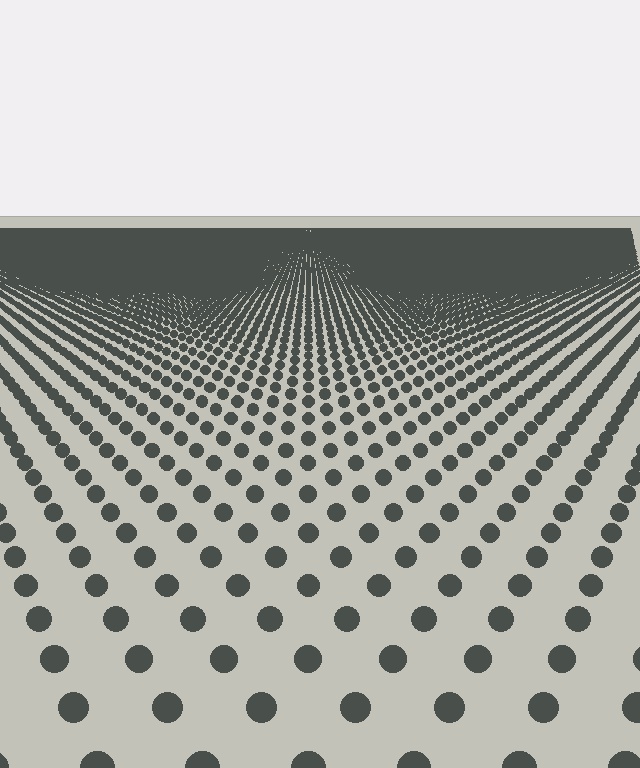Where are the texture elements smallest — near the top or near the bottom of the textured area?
Near the top.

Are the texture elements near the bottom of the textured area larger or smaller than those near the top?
Larger. Near the bottom, elements are closer to the viewer and appear at a bigger on-screen size.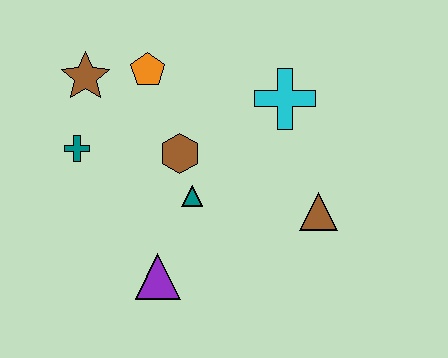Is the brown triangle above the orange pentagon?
No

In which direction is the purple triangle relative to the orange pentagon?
The purple triangle is below the orange pentagon.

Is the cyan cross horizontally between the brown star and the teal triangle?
No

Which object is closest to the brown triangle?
The cyan cross is closest to the brown triangle.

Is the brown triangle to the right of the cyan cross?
Yes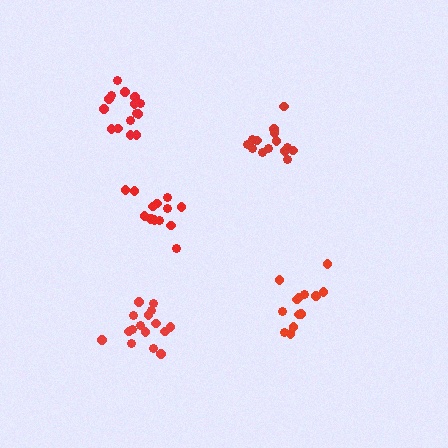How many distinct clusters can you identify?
There are 5 distinct clusters.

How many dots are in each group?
Group 1: 13 dots, Group 2: 15 dots, Group 3: 14 dots, Group 4: 16 dots, Group 5: 13 dots (71 total).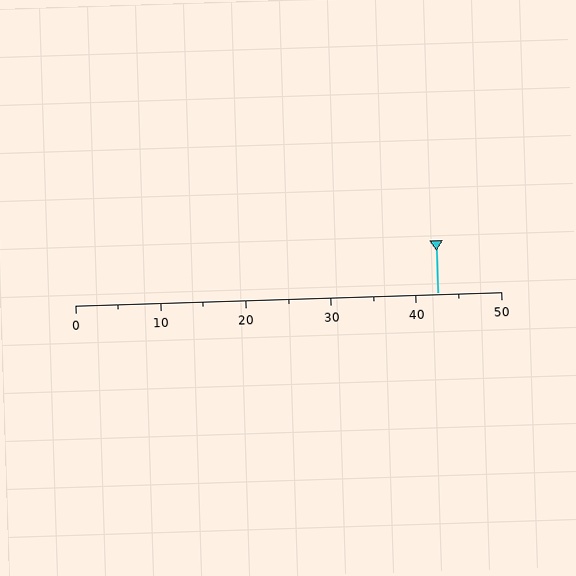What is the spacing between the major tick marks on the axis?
The major ticks are spaced 10 apart.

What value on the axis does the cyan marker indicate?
The marker indicates approximately 42.5.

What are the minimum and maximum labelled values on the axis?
The axis runs from 0 to 50.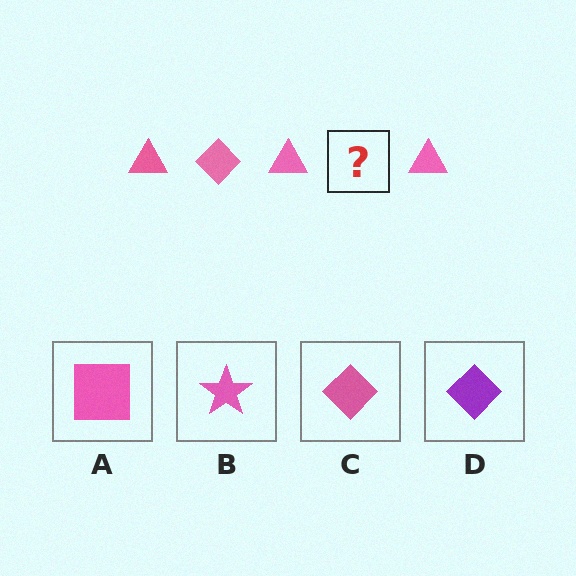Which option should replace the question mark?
Option C.